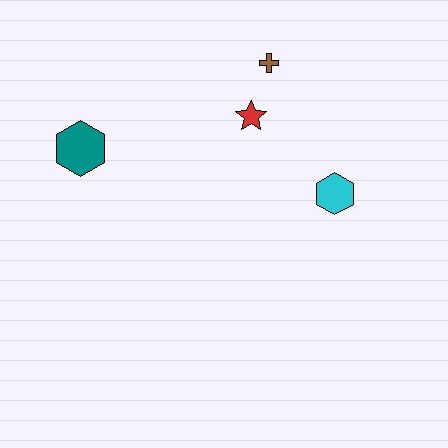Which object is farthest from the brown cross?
The teal hexagon is farthest from the brown cross.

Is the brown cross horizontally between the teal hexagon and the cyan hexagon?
Yes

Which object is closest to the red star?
The brown cross is closest to the red star.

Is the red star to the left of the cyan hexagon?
Yes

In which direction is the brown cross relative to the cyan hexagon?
The brown cross is above the cyan hexagon.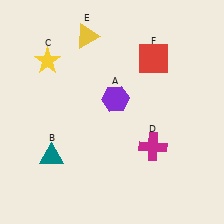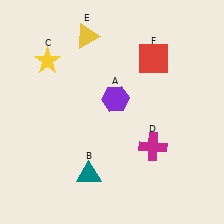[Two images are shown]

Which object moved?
The teal triangle (B) moved right.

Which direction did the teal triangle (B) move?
The teal triangle (B) moved right.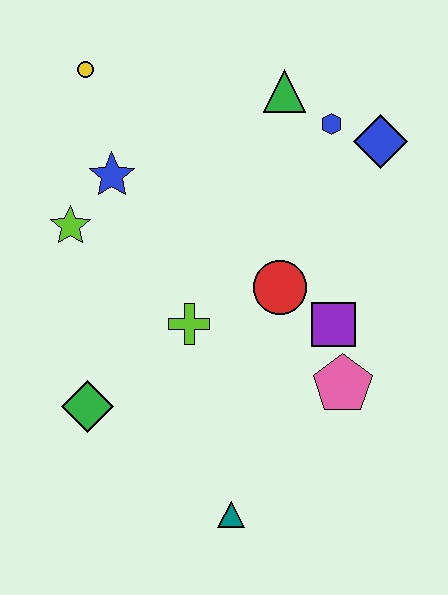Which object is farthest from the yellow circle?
The teal triangle is farthest from the yellow circle.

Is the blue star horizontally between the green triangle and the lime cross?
No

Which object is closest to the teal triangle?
The pink pentagon is closest to the teal triangle.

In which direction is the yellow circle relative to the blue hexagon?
The yellow circle is to the left of the blue hexagon.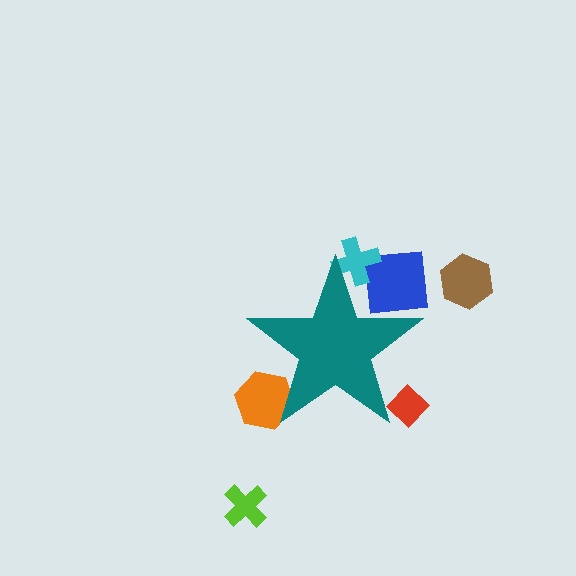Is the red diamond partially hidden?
Yes, the red diamond is partially hidden behind the teal star.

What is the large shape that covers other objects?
A teal star.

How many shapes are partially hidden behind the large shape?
4 shapes are partially hidden.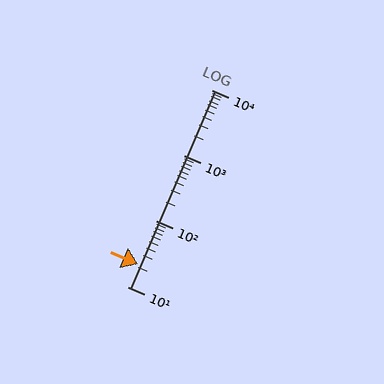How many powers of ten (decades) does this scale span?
The scale spans 3 decades, from 10 to 10000.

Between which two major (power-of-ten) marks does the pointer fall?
The pointer is between 10 and 100.